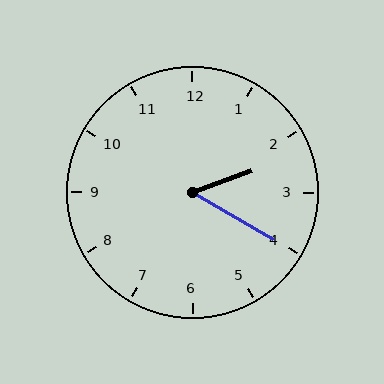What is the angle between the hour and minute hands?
Approximately 50 degrees.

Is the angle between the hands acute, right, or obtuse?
It is acute.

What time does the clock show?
2:20.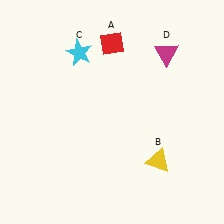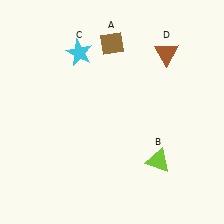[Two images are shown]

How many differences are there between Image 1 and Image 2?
There are 3 differences between the two images.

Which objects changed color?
A changed from red to brown. B changed from yellow to lime. D changed from magenta to brown.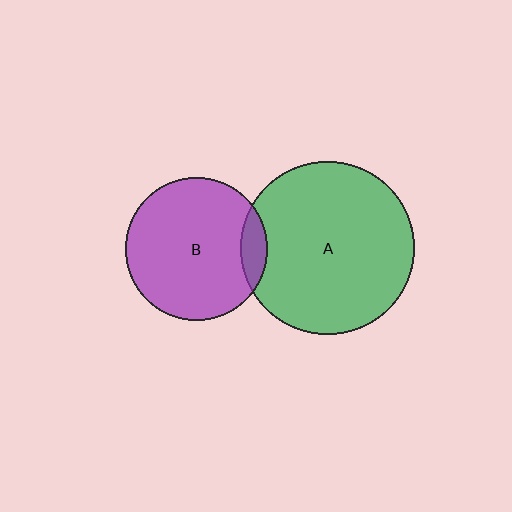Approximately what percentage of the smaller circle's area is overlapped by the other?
Approximately 10%.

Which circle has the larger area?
Circle A (green).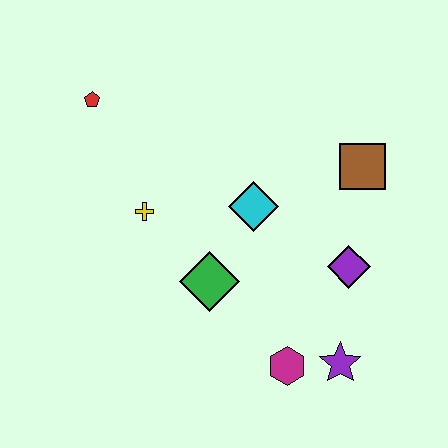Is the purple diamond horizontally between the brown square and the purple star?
Yes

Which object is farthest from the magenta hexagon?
The red pentagon is farthest from the magenta hexagon.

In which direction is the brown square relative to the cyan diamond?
The brown square is to the right of the cyan diamond.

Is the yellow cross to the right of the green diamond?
No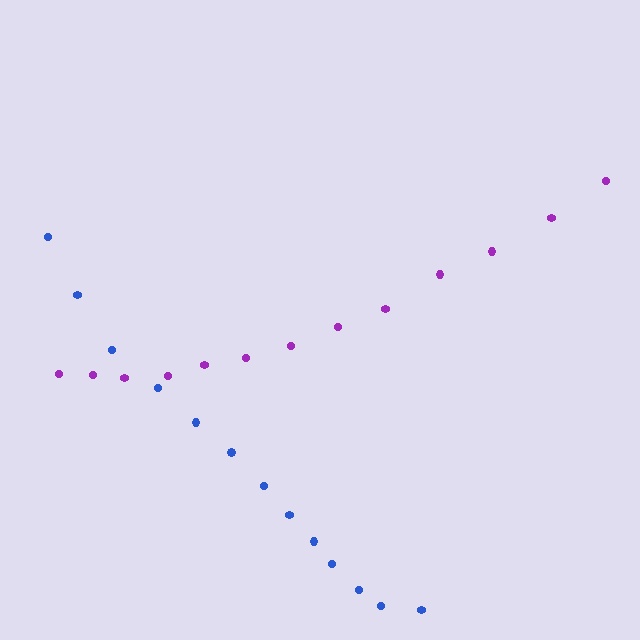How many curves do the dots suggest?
There are 2 distinct paths.